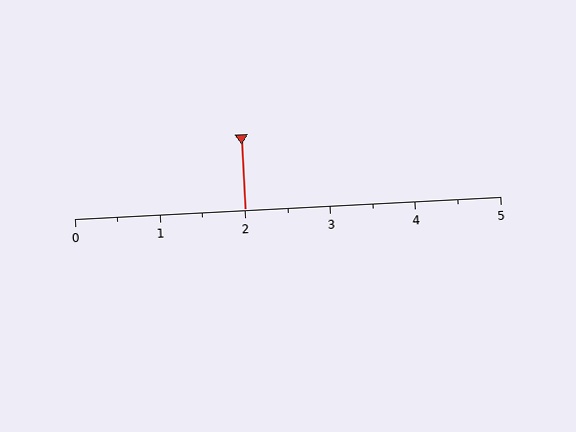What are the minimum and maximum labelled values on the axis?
The axis runs from 0 to 5.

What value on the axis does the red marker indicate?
The marker indicates approximately 2.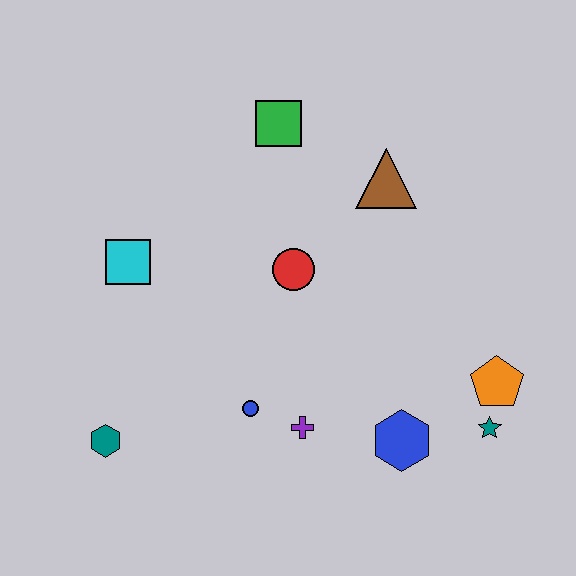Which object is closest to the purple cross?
The blue circle is closest to the purple cross.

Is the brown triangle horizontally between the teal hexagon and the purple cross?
No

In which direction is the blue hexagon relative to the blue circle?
The blue hexagon is to the right of the blue circle.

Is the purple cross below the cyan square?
Yes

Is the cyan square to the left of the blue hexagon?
Yes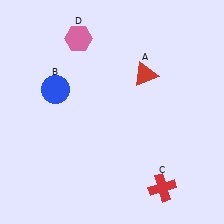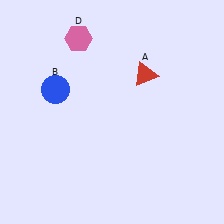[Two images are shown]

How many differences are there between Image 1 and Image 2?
There is 1 difference between the two images.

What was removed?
The red cross (C) was removed in Image 2.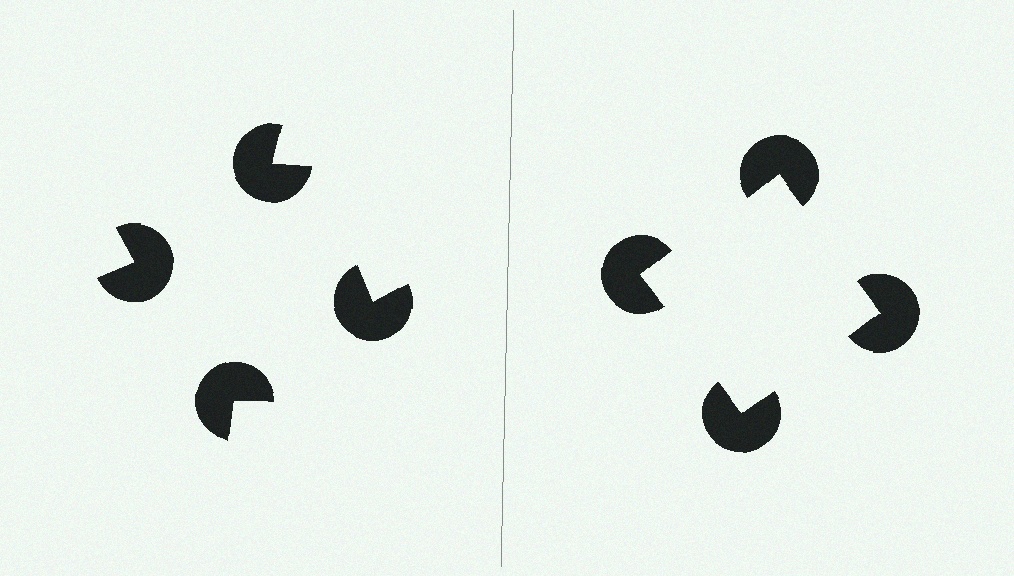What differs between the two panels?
The pac-man discs are positioned identically on both sides; only the wedge orientations differ. On the right they align to a square; on the left they are misaligned.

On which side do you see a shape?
An illusory square appears on the right side. On the left side the wedge cuts are rotated, so no coherent shape forms.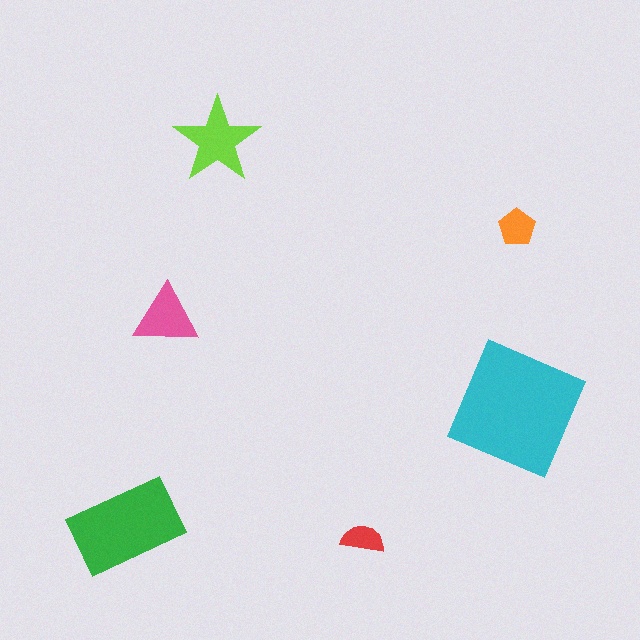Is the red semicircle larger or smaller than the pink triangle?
Smaller.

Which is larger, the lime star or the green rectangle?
The green rectangle.